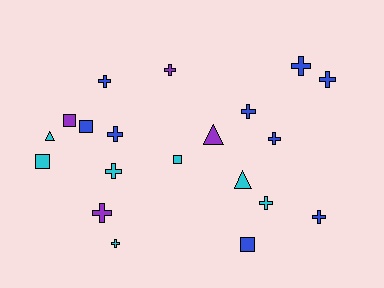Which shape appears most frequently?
Cross, with 12 objects.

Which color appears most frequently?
Blue, with 9 objects.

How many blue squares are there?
There are 2 blue squares.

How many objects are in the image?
There are 20 objects.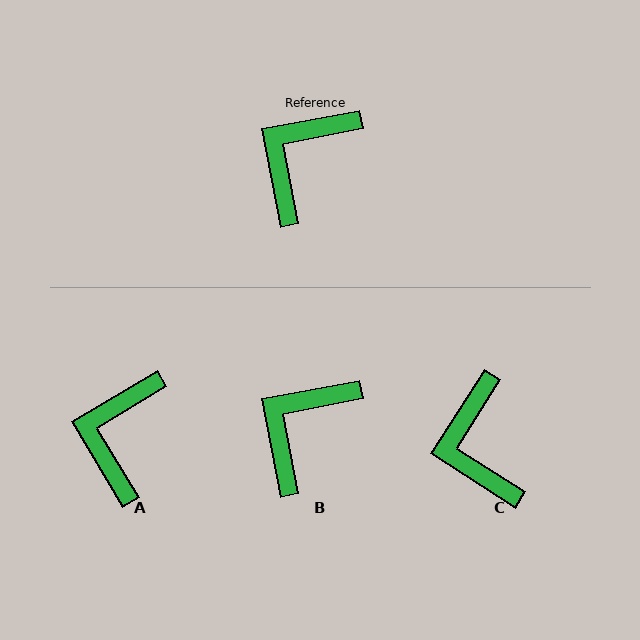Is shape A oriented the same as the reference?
No, it is off by about 20 degrees.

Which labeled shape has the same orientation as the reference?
B.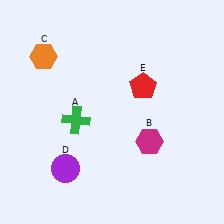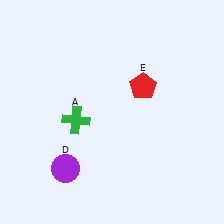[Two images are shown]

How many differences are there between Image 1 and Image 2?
There are 2 differences between the two images.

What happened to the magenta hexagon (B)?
The magenta hexagon (B) was removed in Image 2. It was in the bottom-right area of Image 1.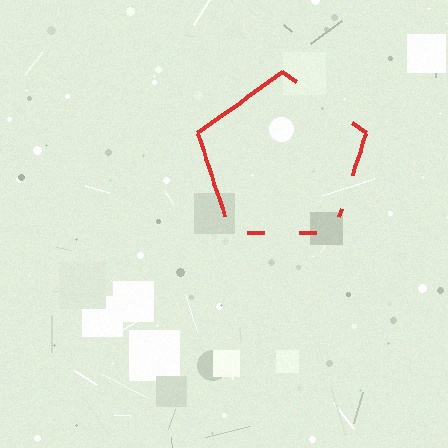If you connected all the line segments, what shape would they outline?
They would outline a pentagon.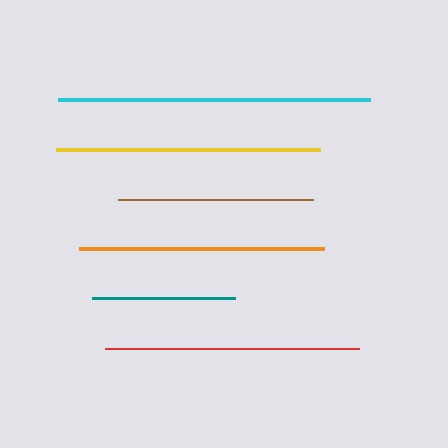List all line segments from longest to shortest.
From longest to shortest: cyan, yellow, red, orange, brown, teal.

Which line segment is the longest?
The cyan line is the longest at approximately 312 pixels.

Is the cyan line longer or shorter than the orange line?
The cyan line is longer than the orange line.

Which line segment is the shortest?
The teal line is the shortest at approximately 143 pixels.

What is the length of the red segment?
The red segment is approximately 254 pixels long.